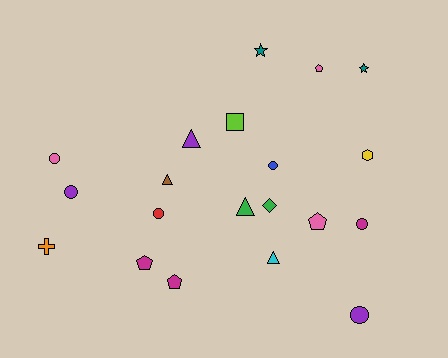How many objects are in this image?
There are 20 objects.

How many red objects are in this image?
There is 1 red object.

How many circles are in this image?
There are 6 circles.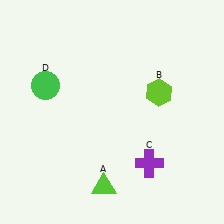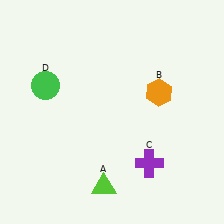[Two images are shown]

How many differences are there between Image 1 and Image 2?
There is 1 difference between the two images.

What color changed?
The hexagon (B) changed from lime in Image 1 to orange in Image 2.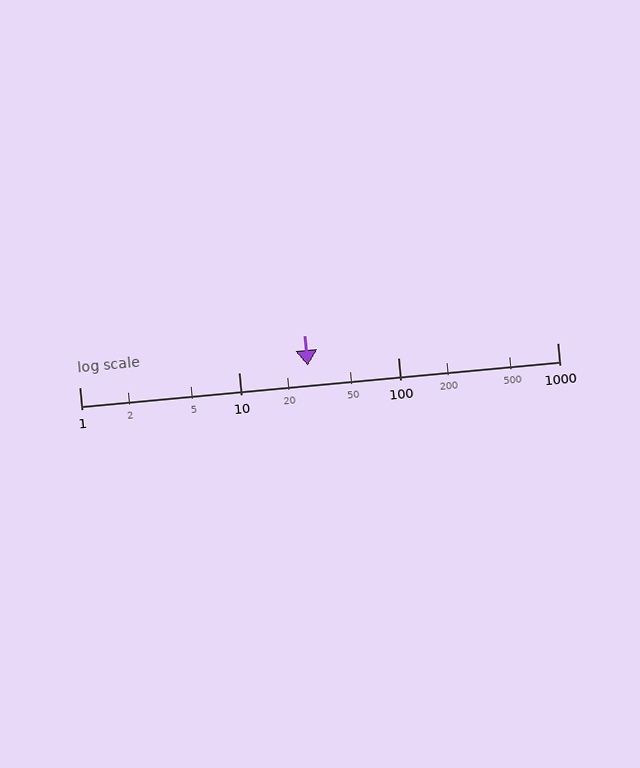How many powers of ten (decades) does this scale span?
The scale spans 3 decades, from 1 to 1000.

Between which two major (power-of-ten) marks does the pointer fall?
The pointer is between 10 and 100.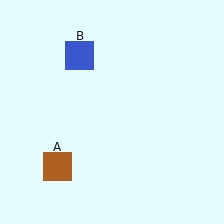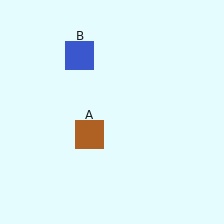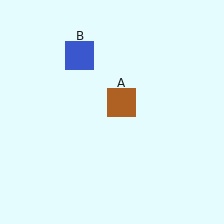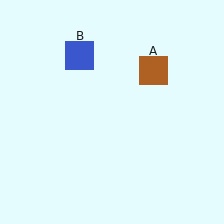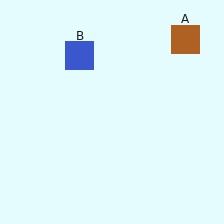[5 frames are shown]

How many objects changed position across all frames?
1 object changed position: brown square (object A).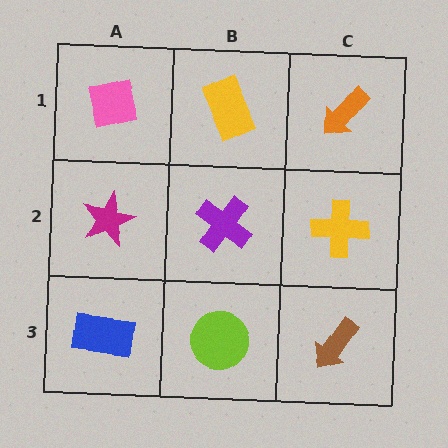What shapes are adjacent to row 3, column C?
A yellow cross (row 2, column C), a lime circle (row 3, column B).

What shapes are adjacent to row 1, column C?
A yellow cross (row 2, column C), a yellow rectangle (row 1, column B).